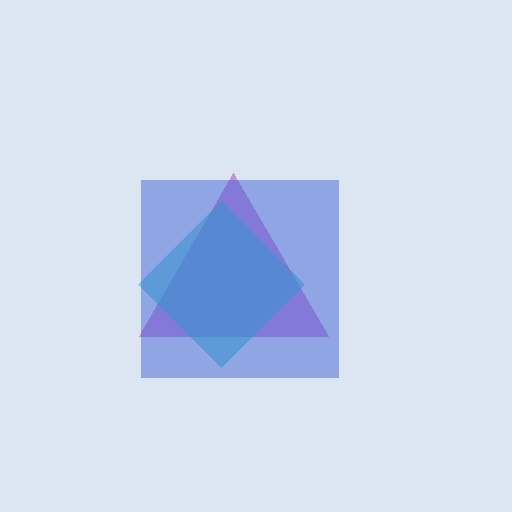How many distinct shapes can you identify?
There are 3 distinct shapes: a purple triangle, a cyan diamond, a blue square.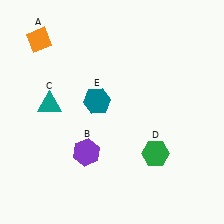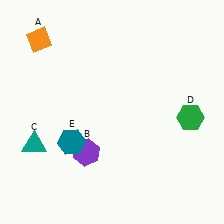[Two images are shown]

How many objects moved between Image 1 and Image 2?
3 objects moved between the two images.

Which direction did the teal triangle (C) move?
The teal triangle (C) moved down.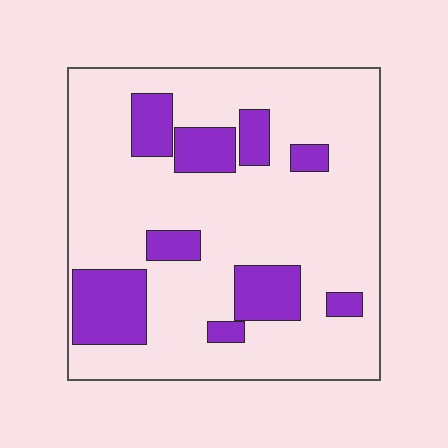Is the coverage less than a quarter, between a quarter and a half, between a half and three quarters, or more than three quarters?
Less than a quarter.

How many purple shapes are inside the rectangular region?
9.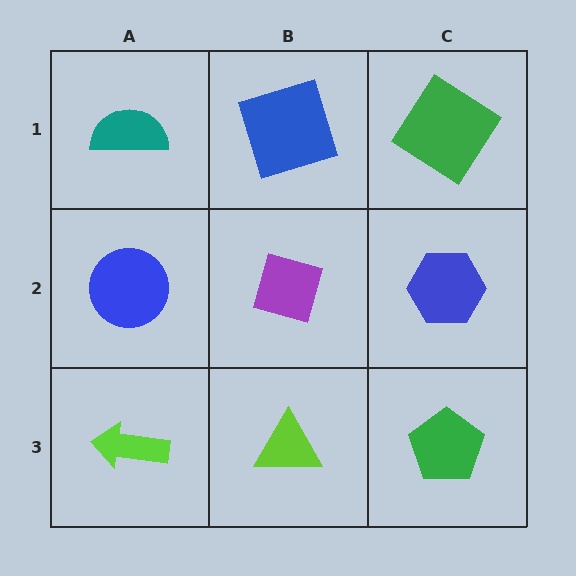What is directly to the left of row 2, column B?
A blue circle.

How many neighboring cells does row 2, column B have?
4.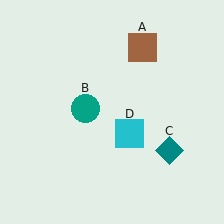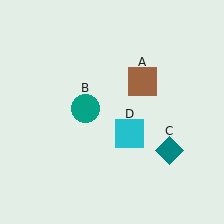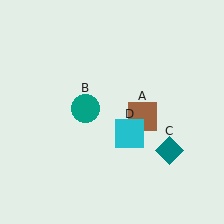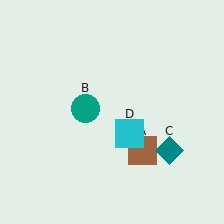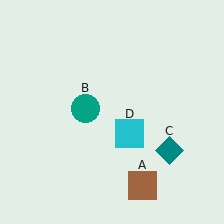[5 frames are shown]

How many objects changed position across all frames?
1 object changed position: brown square (object A).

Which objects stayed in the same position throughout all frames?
Teal circle (object B) and teal diamond (object C) and cyan square (object D) remained stationary.